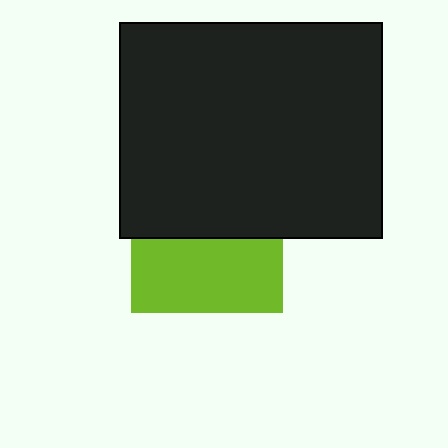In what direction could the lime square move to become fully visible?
The lime square could move down. That would shift it out from behind the black rectangle entirely.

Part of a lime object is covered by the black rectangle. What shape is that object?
It is a square.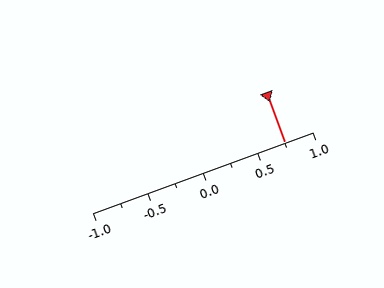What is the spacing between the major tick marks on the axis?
The major ticks are spaced 0.5 apart.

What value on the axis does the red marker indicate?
The marker indicates approximately 0.75.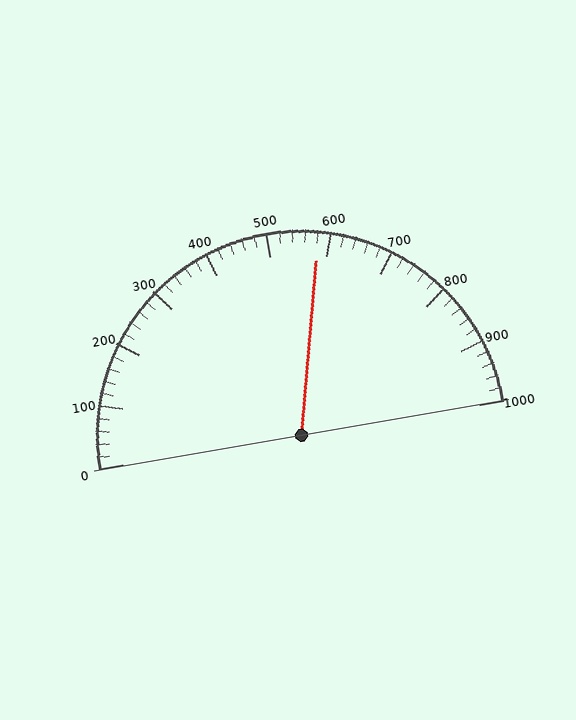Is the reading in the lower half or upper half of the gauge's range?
The reading is in the upper half of the range (0 to 1000).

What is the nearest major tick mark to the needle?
The nearest major tick mark is 600.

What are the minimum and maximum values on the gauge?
The gauge ranges from 0 to 1000.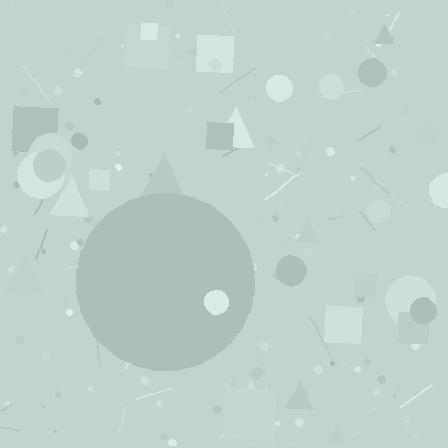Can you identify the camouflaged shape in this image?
The camouflaged shape is a circle.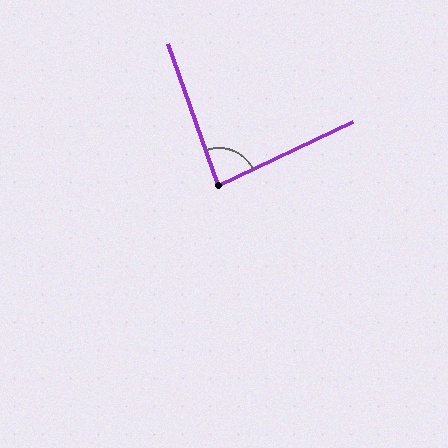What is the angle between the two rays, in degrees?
Approximately 84 degrees.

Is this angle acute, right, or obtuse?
It is acute.